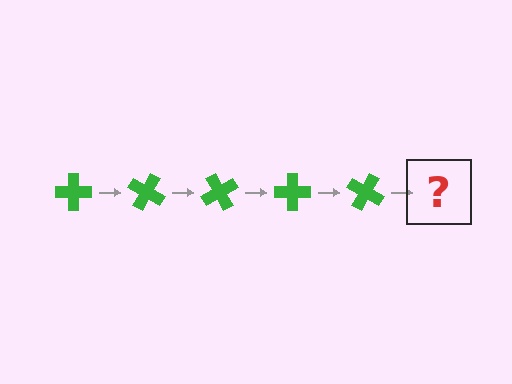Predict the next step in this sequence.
The next step is a green cross rotated 150 degrees.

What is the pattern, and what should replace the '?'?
The pattern is that the cross rotates 30 degrees each step. The '?' should be a green cross rotated 150 degrees.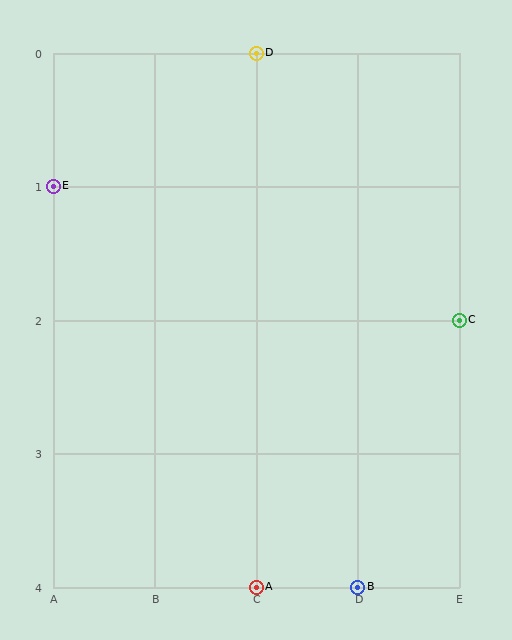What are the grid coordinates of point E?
Point E is at grid coordinates (A, 1).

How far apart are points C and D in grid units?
Points C and D are 2 columns and 2 rows apart (about 2.8 grid units diagonally).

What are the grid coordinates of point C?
Point C is at grid coordinates (E, 2).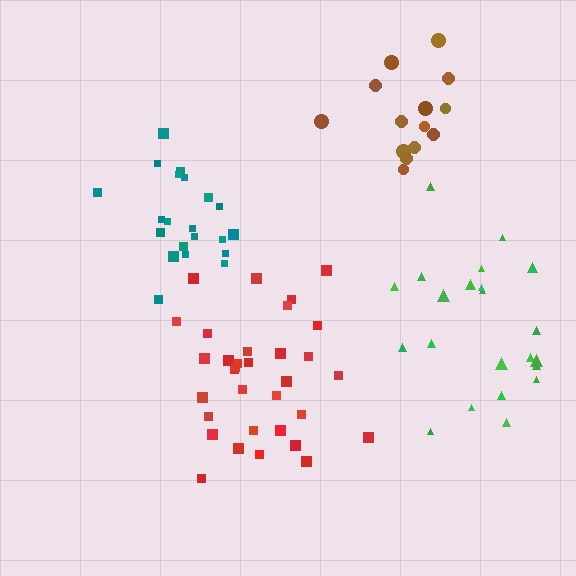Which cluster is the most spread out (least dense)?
Green.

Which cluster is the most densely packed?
Brown.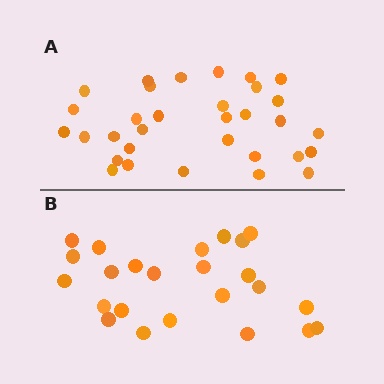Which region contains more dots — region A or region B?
Region A (the top region) has more dots.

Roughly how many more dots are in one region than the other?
Region A has roughly 8 or so more dots than region B.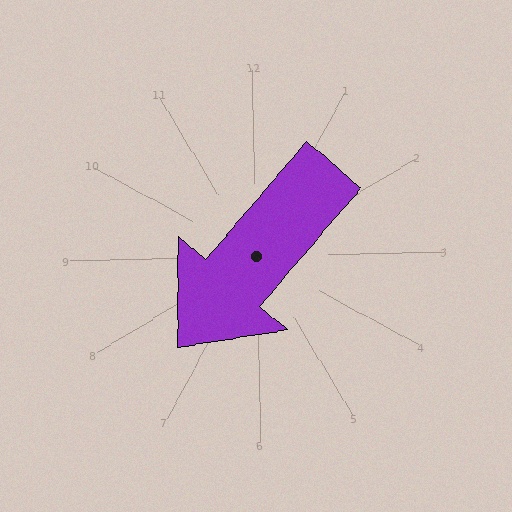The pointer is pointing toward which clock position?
Roughly 7 o'clock.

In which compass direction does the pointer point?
Southwest.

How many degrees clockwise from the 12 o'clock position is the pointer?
Approximately 222 degrees.